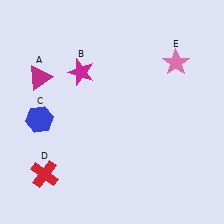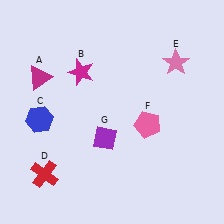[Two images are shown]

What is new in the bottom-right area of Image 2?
A pink pentagon (F) was added in the bottom-right area of Image 2.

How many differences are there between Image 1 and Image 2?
There are 2 differences between the two images.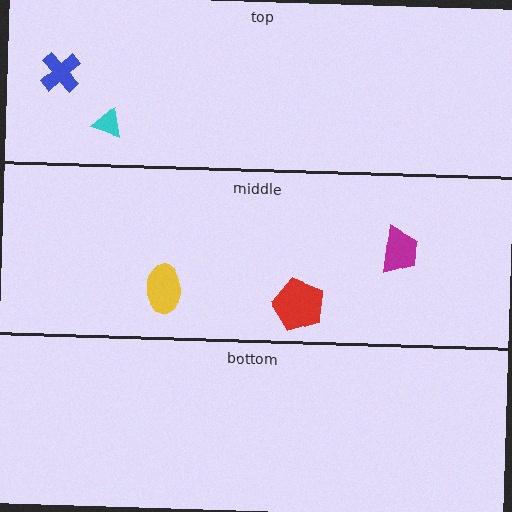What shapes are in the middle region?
The red pentagon, the yellow ellipse, the magenta trapezoid.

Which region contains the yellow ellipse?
The middle region.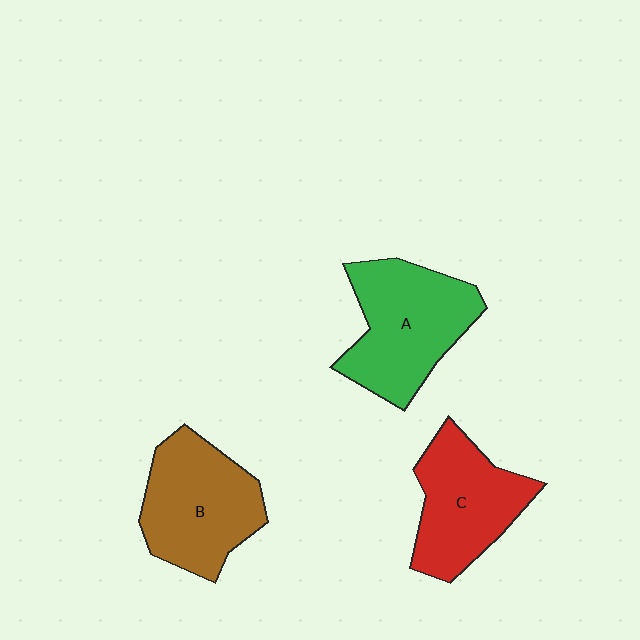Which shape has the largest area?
Shape A (green).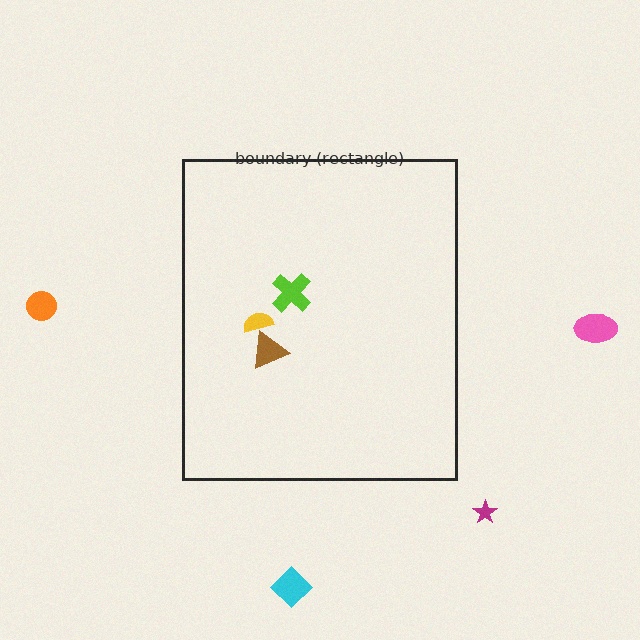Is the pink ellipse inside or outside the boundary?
Outside.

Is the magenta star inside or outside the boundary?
Outside.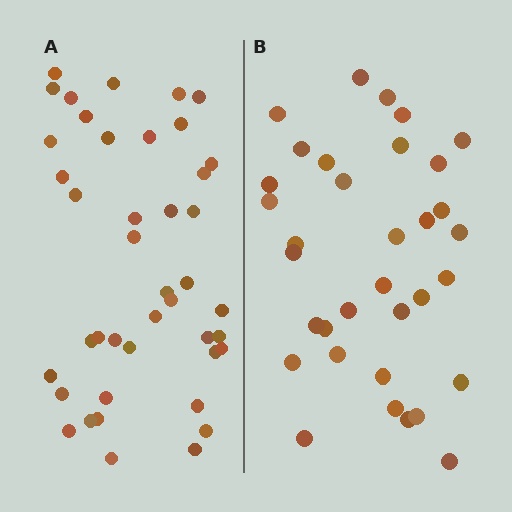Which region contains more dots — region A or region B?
Region A (the left region) has more dots.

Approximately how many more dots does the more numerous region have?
Region A has roughly 8 or so more dots than region B.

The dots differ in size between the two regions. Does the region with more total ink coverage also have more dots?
No. Region B has more total ink coverage because its dots are larger, but region A actually contains more individual dots. Total area can be misleading — the number of items is what matters here.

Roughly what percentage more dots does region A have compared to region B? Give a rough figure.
About 25% more.